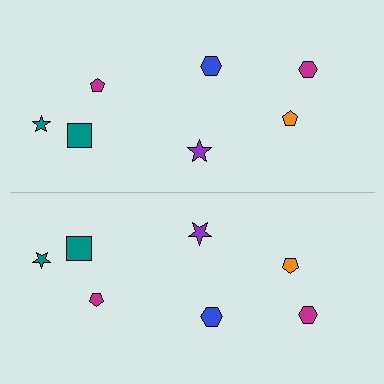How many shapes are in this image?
There are 14 shapes in this image.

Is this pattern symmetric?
Yes, this pattern has bilateral (reflection) symmetry.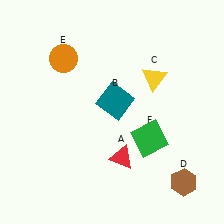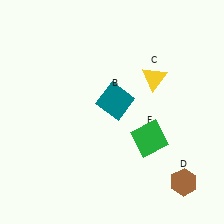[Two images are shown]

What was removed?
The red triangle (A), the orange circle (E) were removed in Image 2.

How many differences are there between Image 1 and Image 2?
There are 2 differences between the two images.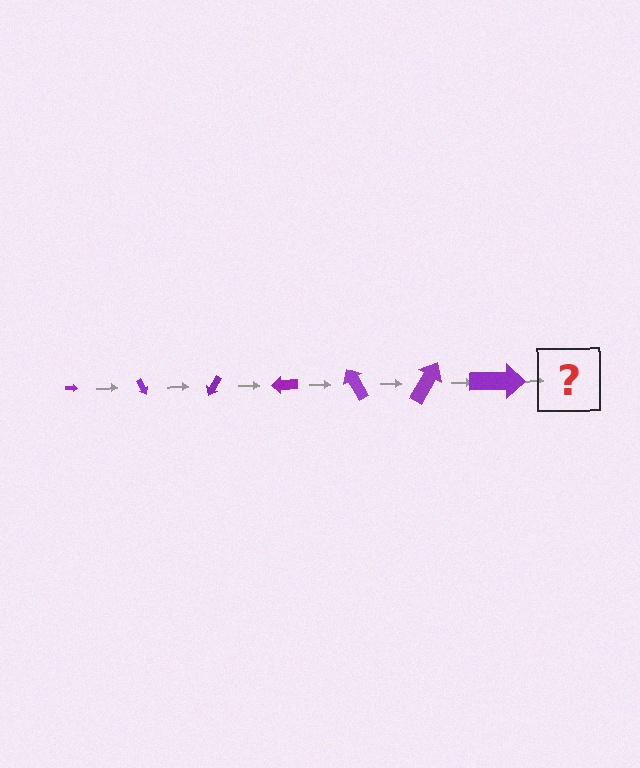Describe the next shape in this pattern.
It should be an arrow, larger than the previous one and rotated 420 degrees from the start.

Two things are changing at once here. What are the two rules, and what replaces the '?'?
The two rules are that the arrow grows larger each step and it rotates 60 degrees each step. The '?' should be an arrow, larger than the previous one and rotated 420 degrees from the start.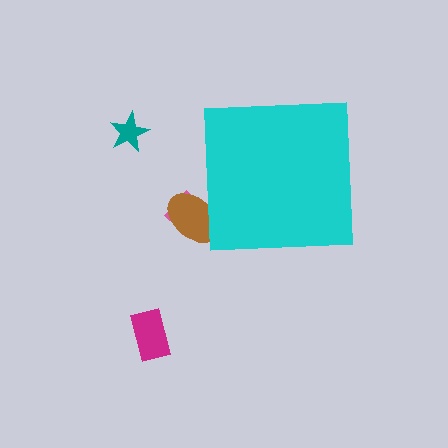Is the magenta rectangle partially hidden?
No, the magenta rectangle is fully visible.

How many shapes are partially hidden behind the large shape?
2 shapes are partially hidden.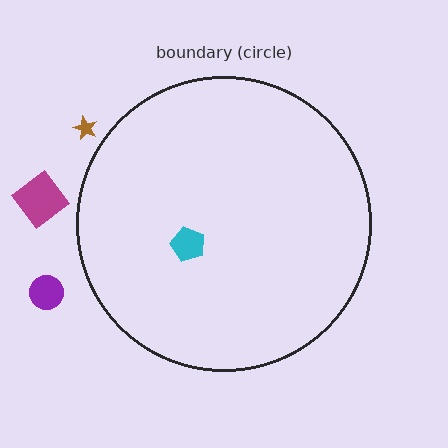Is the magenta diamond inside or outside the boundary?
Outside.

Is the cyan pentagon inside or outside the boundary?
Inside.